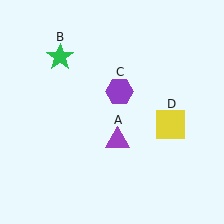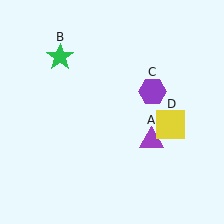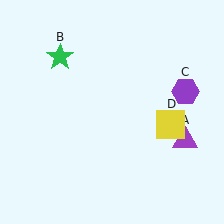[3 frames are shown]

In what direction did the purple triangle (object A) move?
The purple triangle (object A) moved right.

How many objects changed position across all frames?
2 objects changed position: purple triangle (object A), purple hexagon (object C).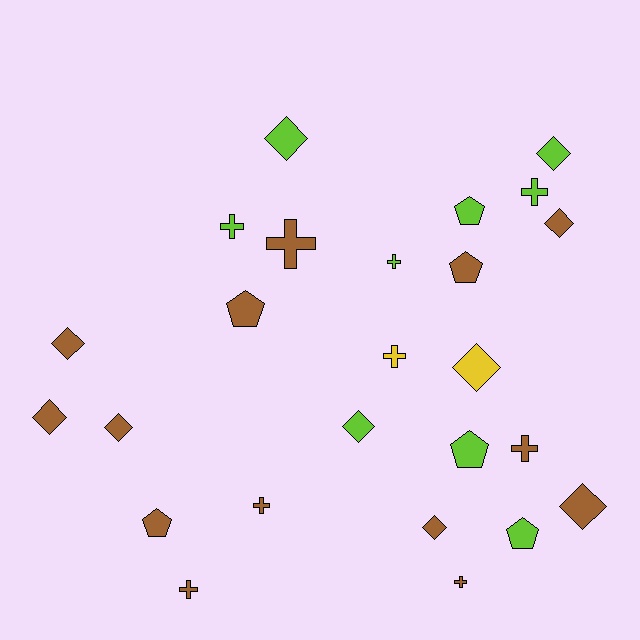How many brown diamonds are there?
There are 6 brown diamonds.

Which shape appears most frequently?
Diamond, with 10 objects.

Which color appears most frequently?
Brown, with 14 objects.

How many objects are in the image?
There are 25 objects.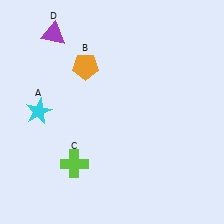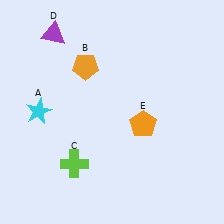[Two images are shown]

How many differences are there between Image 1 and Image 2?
There is 1 difference between the two images.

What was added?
An orange pentagon (E) was added in Image 2.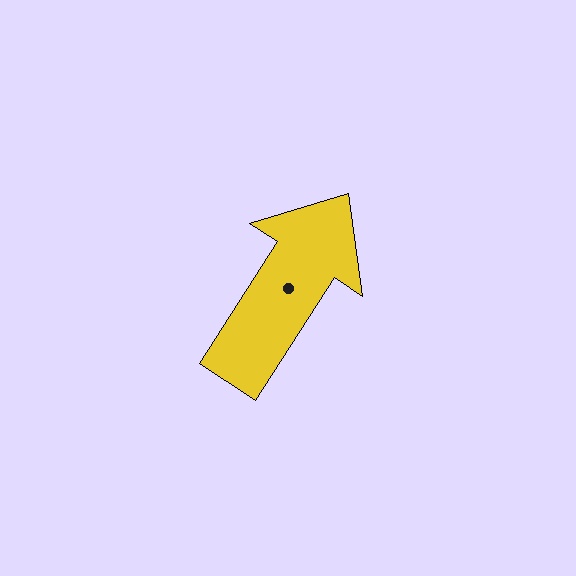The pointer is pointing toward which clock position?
Roughly 1 o'clock.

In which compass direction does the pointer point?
Northeast.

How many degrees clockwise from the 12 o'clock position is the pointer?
Approximately 33 degrees.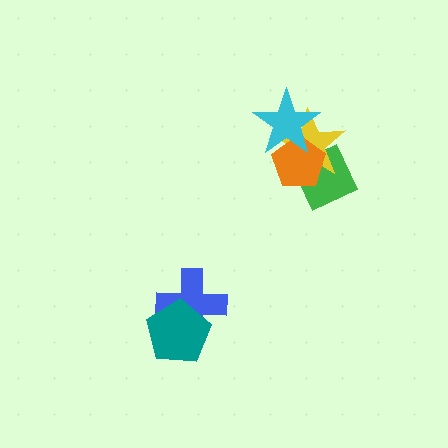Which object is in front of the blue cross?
The teal pentagon is in front of the blue cross.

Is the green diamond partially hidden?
Yes, it is partially covered by another shape.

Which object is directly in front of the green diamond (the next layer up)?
The yellow star is directly in front of the green diamond.